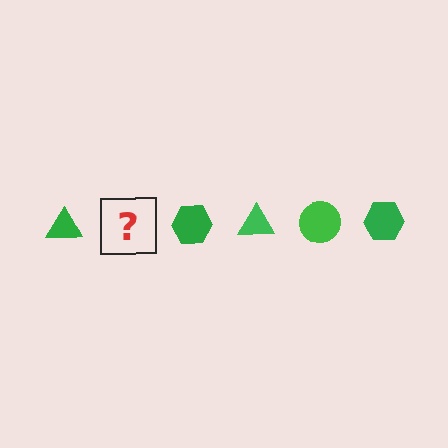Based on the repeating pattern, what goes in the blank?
The blank should be a green circle.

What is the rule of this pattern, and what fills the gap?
The rule is that the pattern cycles through triangle, circle, hexagon shapes in green. The gap should be filled with a green circle.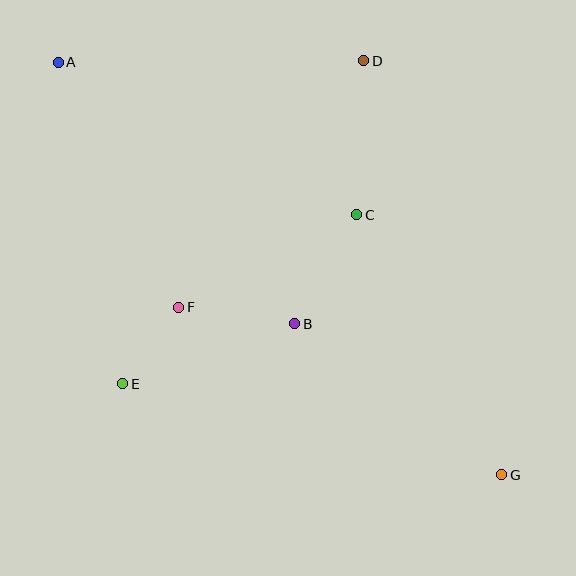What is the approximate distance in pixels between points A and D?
The distance between A and D is approximately 306 pixels.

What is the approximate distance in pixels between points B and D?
The distance between B and D is approximately 272 pixels.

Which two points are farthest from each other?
Points A and G are farthest from each other.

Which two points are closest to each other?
Points E and F are closest to each other.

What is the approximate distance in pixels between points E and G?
The distance between E and G is approximately 390 pixels.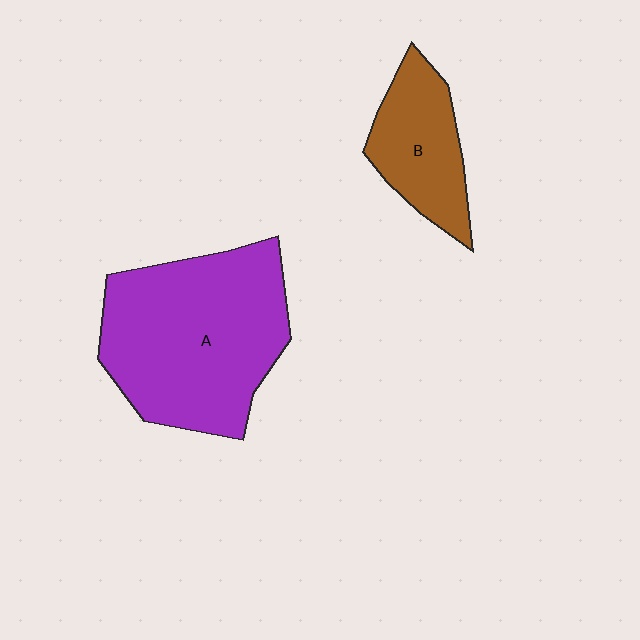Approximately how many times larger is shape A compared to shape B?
Approximately 2.3 times.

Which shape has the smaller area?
Shape B (brown).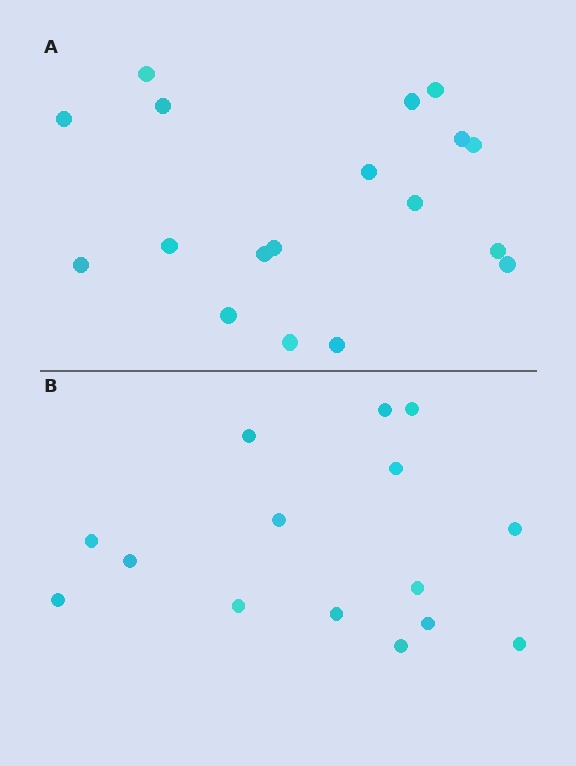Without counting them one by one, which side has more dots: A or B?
Region A (the top region) has more dots.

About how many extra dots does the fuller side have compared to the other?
Region A has just a few more — roughly 2 or 3 more dots than region B.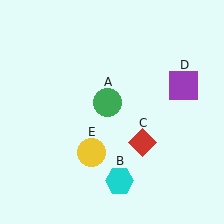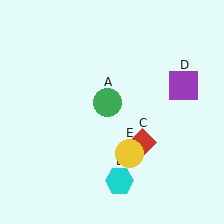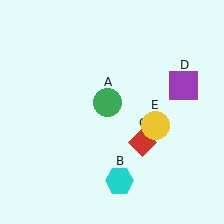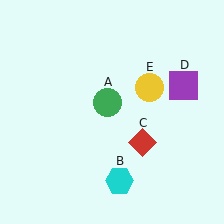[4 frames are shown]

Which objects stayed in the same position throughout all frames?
Green circle (object A) and cyan hexagon (object B) and red diamond (object C) and purple square (object D) remained stationary.